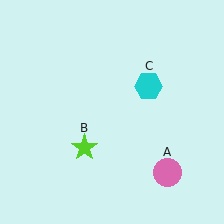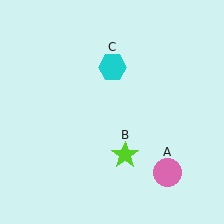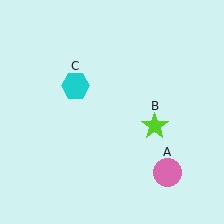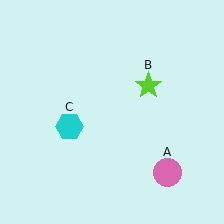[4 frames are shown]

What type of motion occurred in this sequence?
The lime star (object B), cyan hexagon (object C) rotated counterclockwise around the center of the scene.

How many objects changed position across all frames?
2 objects changed position: lime star (object B), cyan hexagon (object C).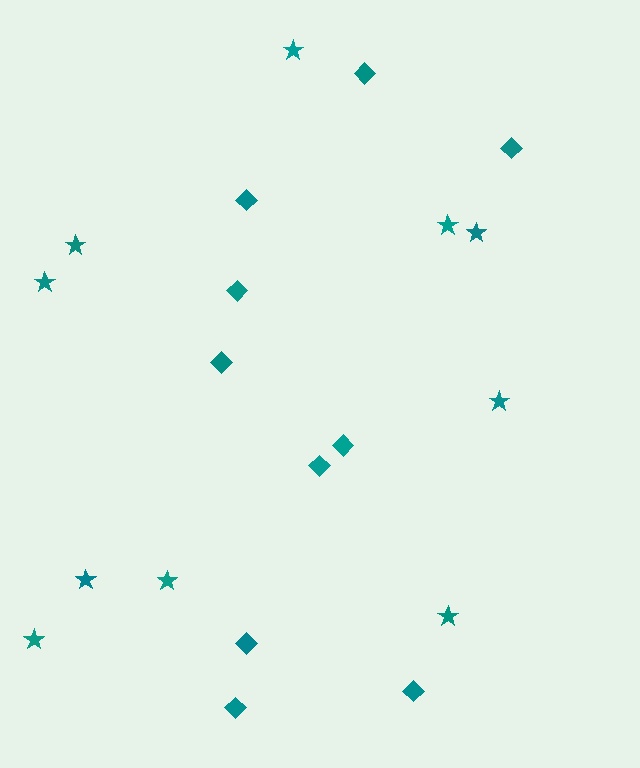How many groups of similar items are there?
There are 2 groups: one group of stars (10) and one group of diamonds (10).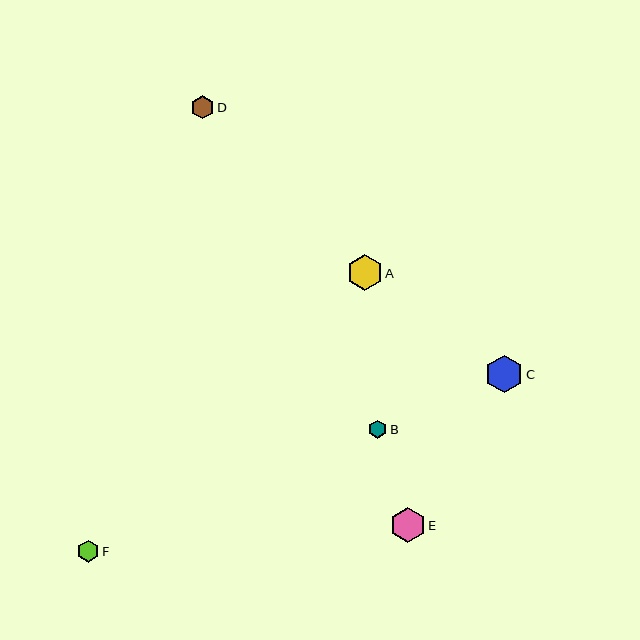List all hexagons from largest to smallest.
From largest to smallest: C, A, E, D, F, B.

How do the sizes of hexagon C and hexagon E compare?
Hexagon C and hexagon E are approximately the same size.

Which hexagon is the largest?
Hexagon C is the largest with a size of approximately 38 pixels.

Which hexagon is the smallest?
Hexagon B is the smallest with a size of approximately 18 pixels.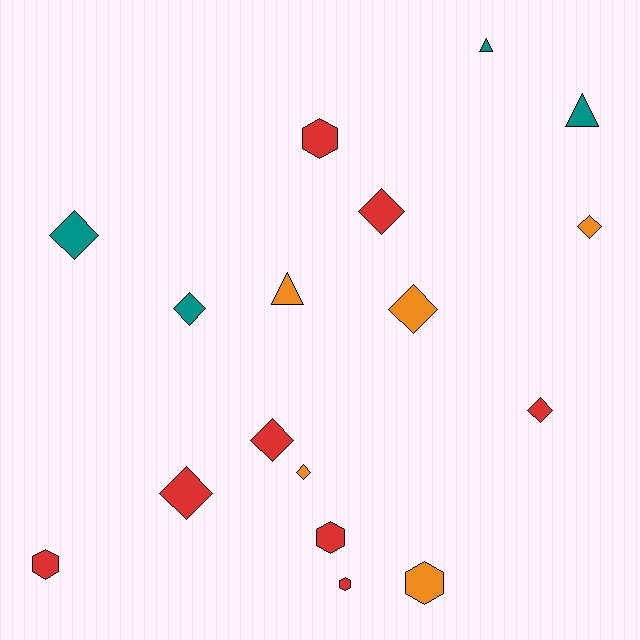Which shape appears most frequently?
Diamond, with 9 objects.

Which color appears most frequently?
Red, with 8 objects.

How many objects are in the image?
There are 17 objects.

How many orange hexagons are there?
There is 1 orange hexagon.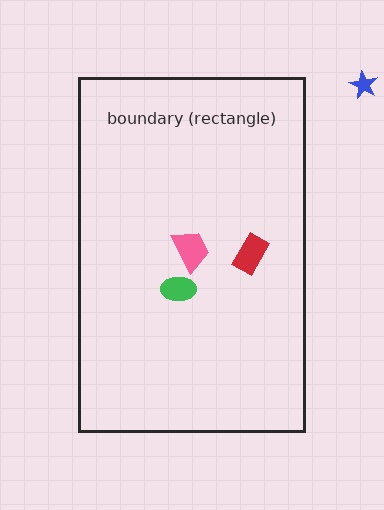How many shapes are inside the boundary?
3 inside, 1 outside.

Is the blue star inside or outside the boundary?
Outside.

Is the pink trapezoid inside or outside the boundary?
Inside.